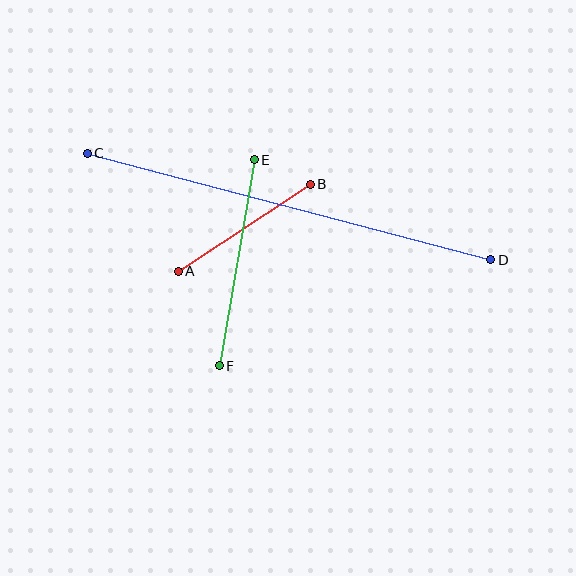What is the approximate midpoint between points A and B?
The midpoint is at approximately (244, 228) pixels.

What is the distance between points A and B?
The distance is approximately 158 pixels.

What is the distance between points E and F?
The distance is approximately 209 pixels.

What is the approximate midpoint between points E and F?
The midpoint is at approximately (237, 263) pixels.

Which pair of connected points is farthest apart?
Points C and D are farthest apart.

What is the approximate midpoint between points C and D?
The midpoint is at approximately (289, 207) pixels.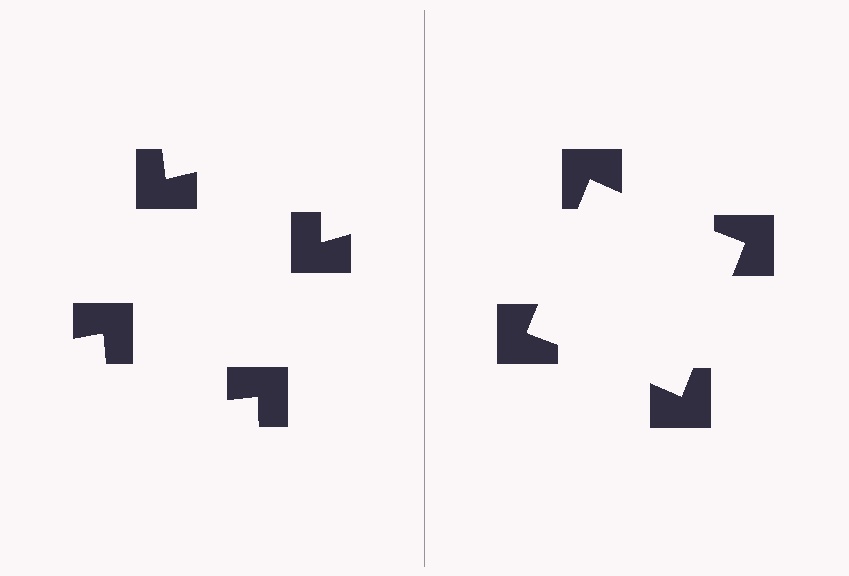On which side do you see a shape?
An illusory square appears on the right side. On the left side the wedge cuts are rotated, so no coherent shape forms.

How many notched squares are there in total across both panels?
8 — 4 on each side.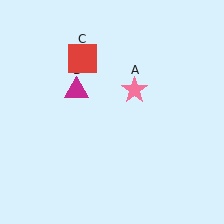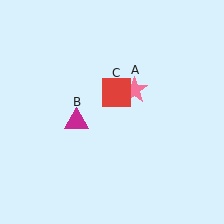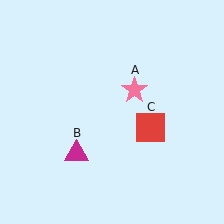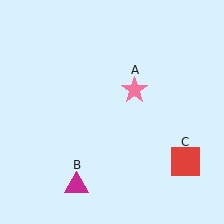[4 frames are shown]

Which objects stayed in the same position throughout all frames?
Pink star (object A) remained stationary.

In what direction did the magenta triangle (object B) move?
The magenta triangle (object B) moved down.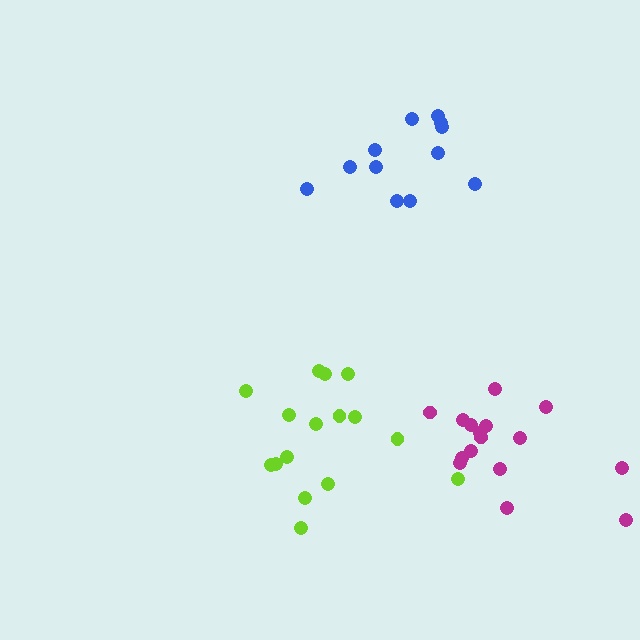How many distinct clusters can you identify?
There are 3 distinct clusters.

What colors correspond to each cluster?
The clusters are colored: magenta, blue, lime.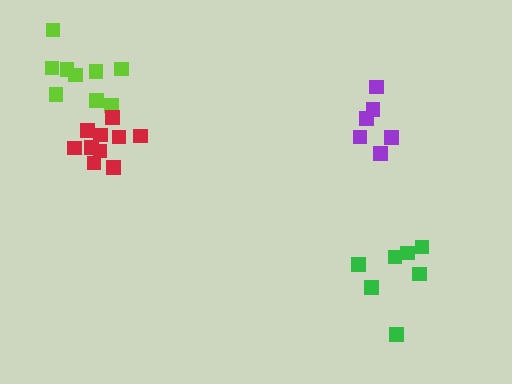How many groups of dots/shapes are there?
There are 4 groups.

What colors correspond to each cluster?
The clusters are colored: purple, lime, green, red.